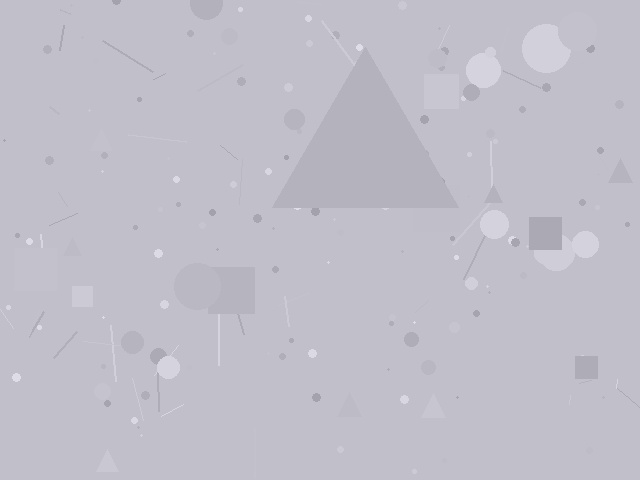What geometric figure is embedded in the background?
A triangle is embedded in the background.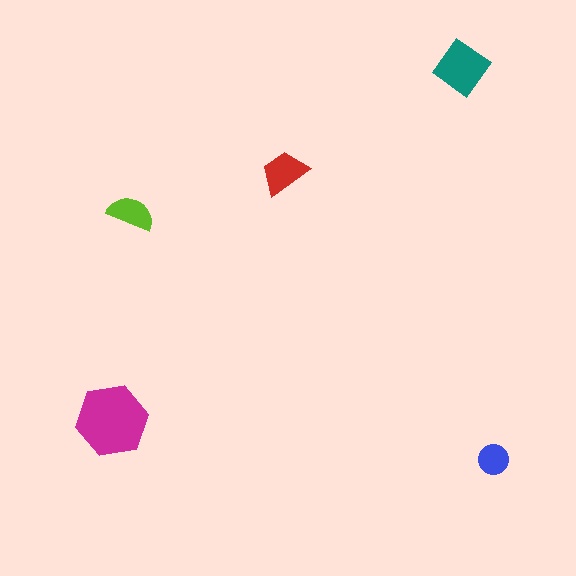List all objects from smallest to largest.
The blue circle, the lime semicircle, the red trapezoid, the teal diamond, the magenta hexagon.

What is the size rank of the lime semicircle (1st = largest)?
4th.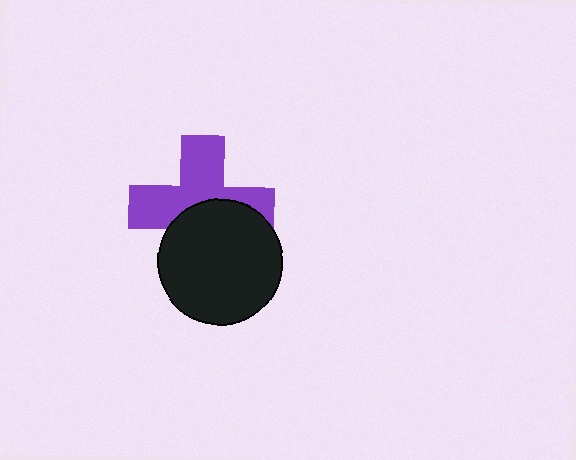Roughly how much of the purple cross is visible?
About half of it is visible (roughly 57%).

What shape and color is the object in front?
The object in front is a black circle.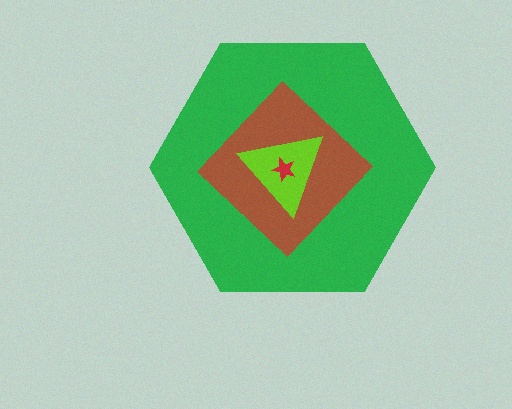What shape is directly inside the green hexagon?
The brown diamond.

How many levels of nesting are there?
4.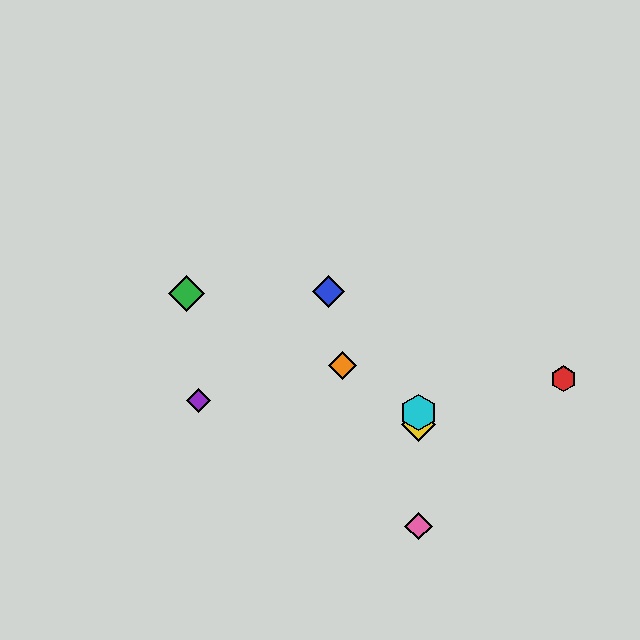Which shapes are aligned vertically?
The yellow diamond, the cyan hexagon, the pink diamond are aligned vertically.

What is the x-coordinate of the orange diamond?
The orange diamond is at x≈343.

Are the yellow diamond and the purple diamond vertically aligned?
No, the yellow diamond is at x≈418 and the purple diamond is at x≈199.